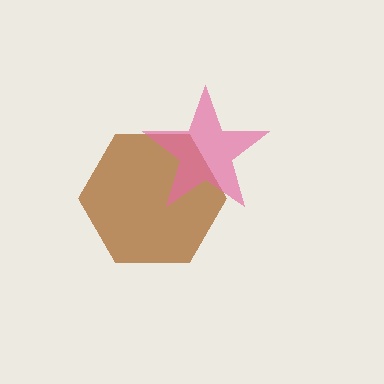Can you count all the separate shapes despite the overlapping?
Yes, there are 2 separate shapes.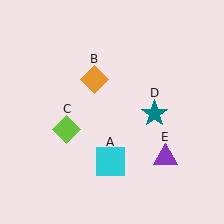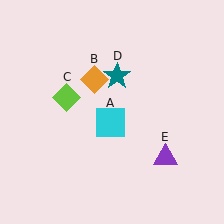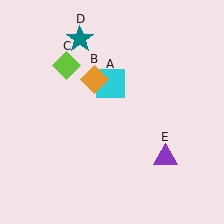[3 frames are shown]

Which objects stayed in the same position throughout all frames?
Orange diamond (object B) and purple triangle (object E) remained stationary.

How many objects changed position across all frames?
3 objects changed position: cyan square (object A), lime diamond (object C), teal star (object D).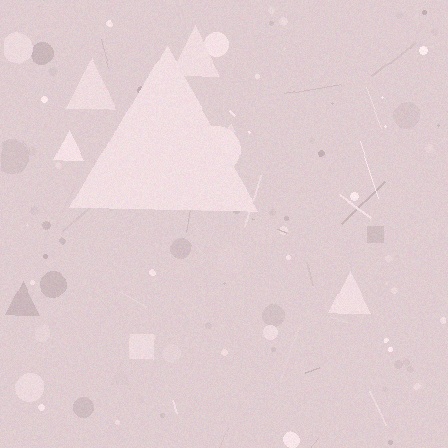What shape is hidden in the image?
A triangle is hidden in the image.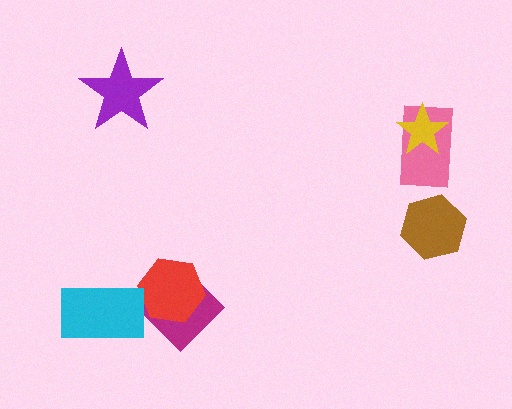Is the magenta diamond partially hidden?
Yes, it is partially covered by another shape.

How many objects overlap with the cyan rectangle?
0 objects overlap with the cyan rectangle.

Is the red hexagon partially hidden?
No, no other shape covers it.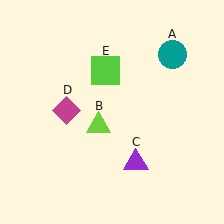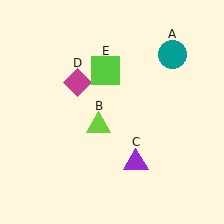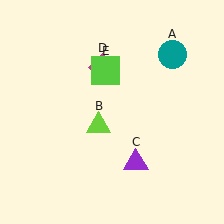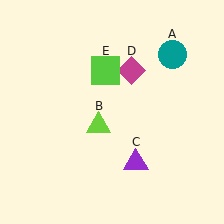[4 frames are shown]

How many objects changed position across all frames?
1 object changed position: magenta diamond (object D).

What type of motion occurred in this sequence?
The magenta diamond (object D) rotated clockwise around the center of the scene.